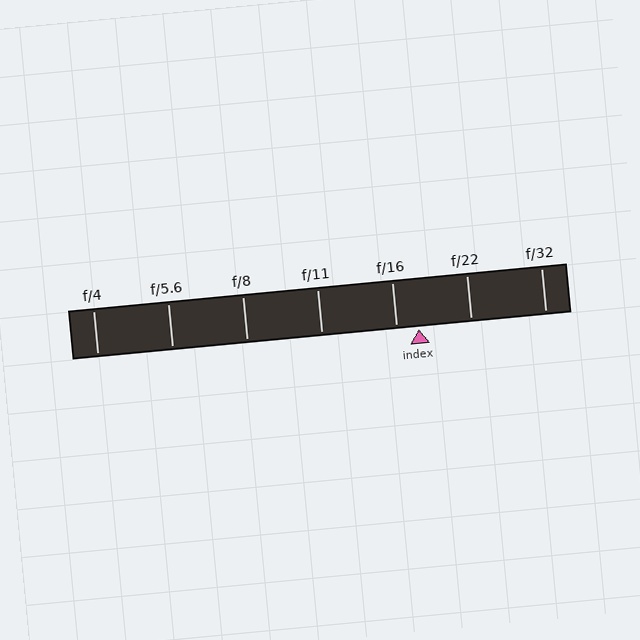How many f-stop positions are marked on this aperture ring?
There are 7 f-stop positions marked.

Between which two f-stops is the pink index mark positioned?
The index mark is between f/16 and f/22.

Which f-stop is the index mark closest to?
The index mark is closest to f/16.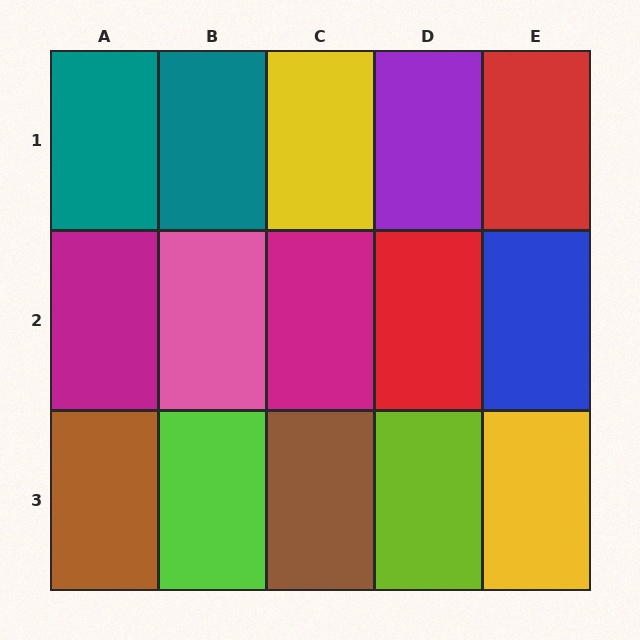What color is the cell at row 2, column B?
Pink.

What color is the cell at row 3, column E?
Yellow.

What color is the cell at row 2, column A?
Magenta.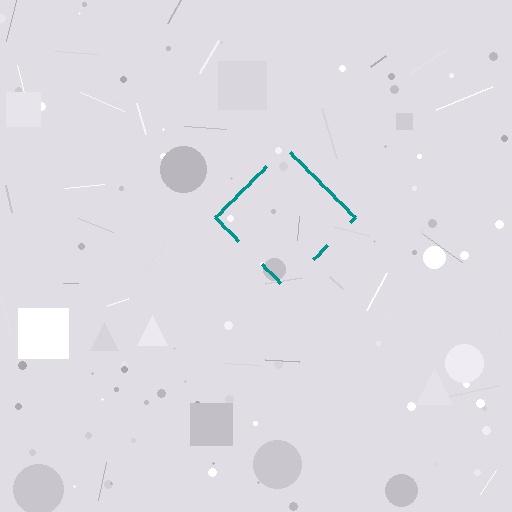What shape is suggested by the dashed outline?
The dashed outline suggests a diamond.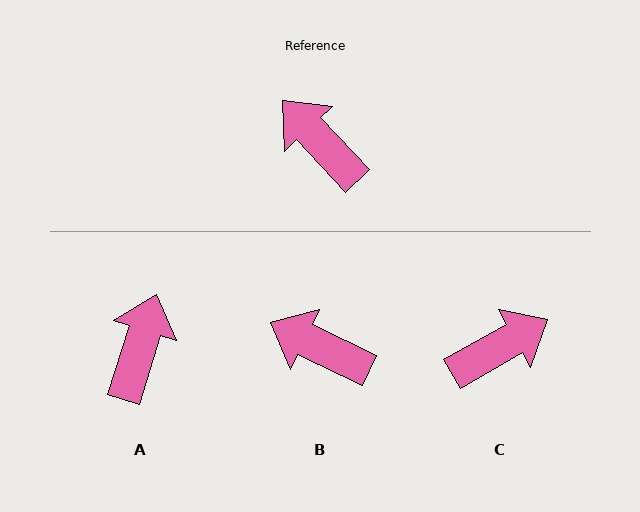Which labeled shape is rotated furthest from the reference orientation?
C, about 103 degrees away.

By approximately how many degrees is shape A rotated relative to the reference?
Approximately 60 degrees clockwise.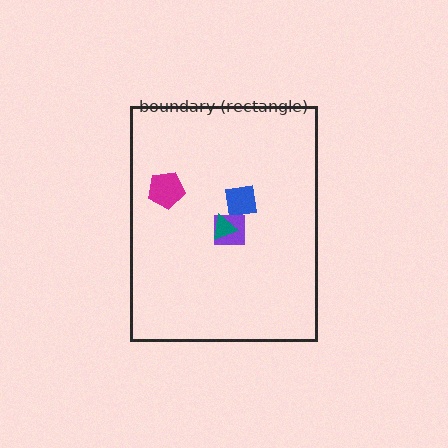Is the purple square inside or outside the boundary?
Inside.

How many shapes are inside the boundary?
4 inside, 0 outside.